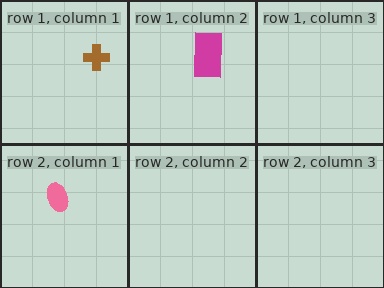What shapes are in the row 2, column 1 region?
The pink ellipse.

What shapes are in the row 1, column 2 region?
The magenta rectangle.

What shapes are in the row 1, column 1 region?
The brown cross.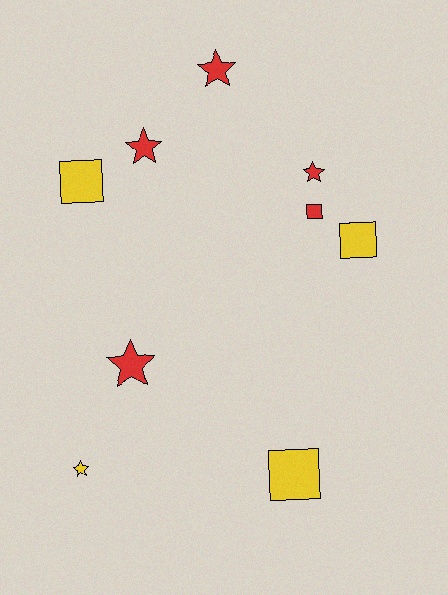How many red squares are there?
There is 1 red square.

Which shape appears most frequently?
Star, with 5 objects.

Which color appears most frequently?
Red, with 5 objects.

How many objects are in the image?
There are 9 objects.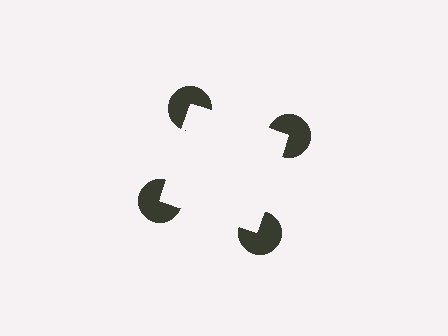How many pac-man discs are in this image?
There are 4 — one at each vertex of the illusory square.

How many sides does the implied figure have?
4 sides.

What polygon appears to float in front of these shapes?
An illusory square — its edges are inferred from the aligned wedge cuts in the pac-man discs, not physically drawn.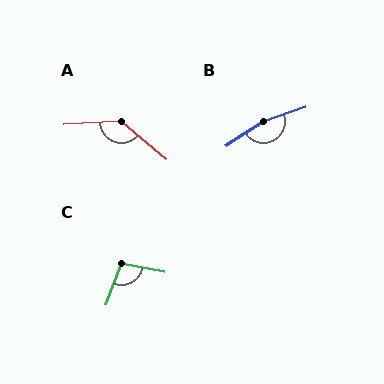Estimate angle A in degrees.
Approximately 136 degrees.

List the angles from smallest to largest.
C (99°), A (136°), B (165°).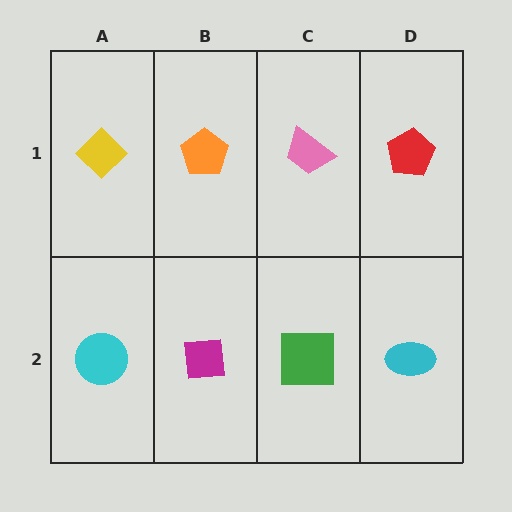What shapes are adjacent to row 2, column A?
A yellow diamond (row 1, column A), a magenta square (row 2, column B).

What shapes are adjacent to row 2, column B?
An orange pentagon (row 1, column B), a cyan circle (row 2, column A), a green square (row 2, column C).